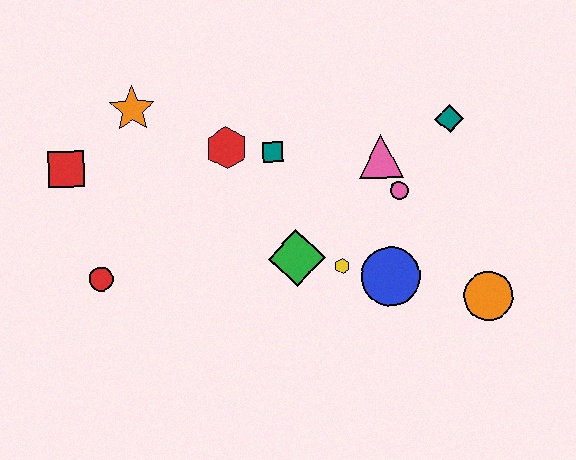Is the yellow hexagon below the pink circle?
Yes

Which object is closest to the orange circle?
The blue circle is closest to the orange circle.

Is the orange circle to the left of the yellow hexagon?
No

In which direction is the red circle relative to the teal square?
The red circle is to the left of the teal square.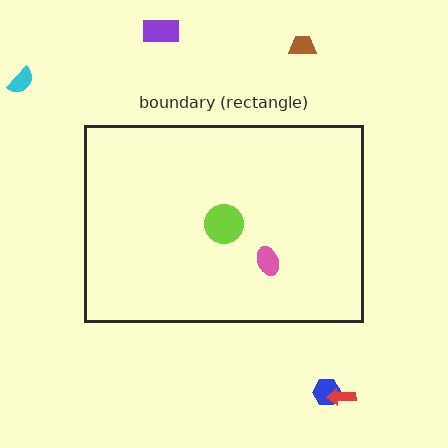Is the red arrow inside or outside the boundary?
Outside.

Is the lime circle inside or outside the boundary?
Inside.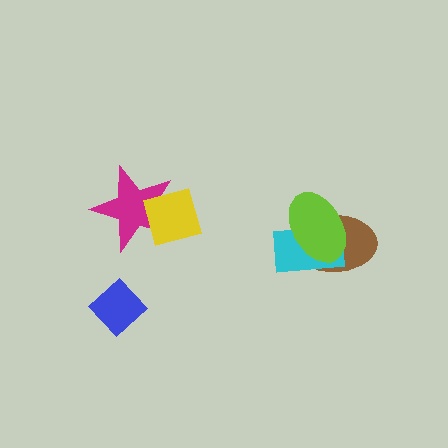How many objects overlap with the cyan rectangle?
2 objects overlap with the cyan rectangle.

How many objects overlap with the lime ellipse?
2 objects overlap with the lime ellipse.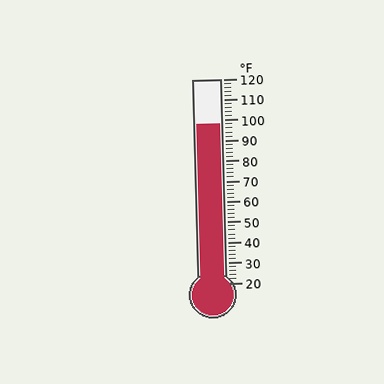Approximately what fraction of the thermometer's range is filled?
The thermometer is filled to approximately 80% of its range.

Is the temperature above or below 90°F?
The temperature is above 90°F.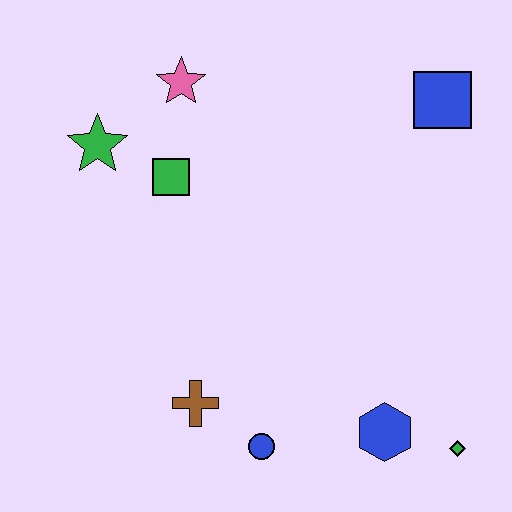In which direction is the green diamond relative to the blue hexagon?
The green diamond is to the right of the blue hexagon.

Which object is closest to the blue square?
The pink star is closest to the blue square.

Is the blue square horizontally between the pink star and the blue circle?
No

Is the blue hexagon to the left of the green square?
No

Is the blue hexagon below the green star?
Yes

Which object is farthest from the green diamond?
The green star is farthest from the green diamond.